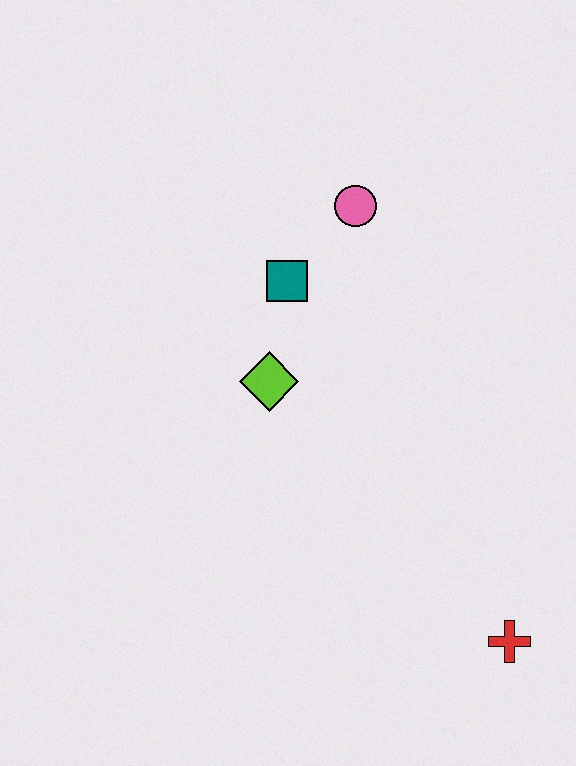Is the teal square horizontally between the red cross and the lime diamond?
Yes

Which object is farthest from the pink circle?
The red cross is farthest from the pink circle.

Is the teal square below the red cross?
No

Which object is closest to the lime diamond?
The teal square is closest to the lime diamond.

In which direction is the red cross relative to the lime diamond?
The red cross is below the lime diamond.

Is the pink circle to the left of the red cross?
Yes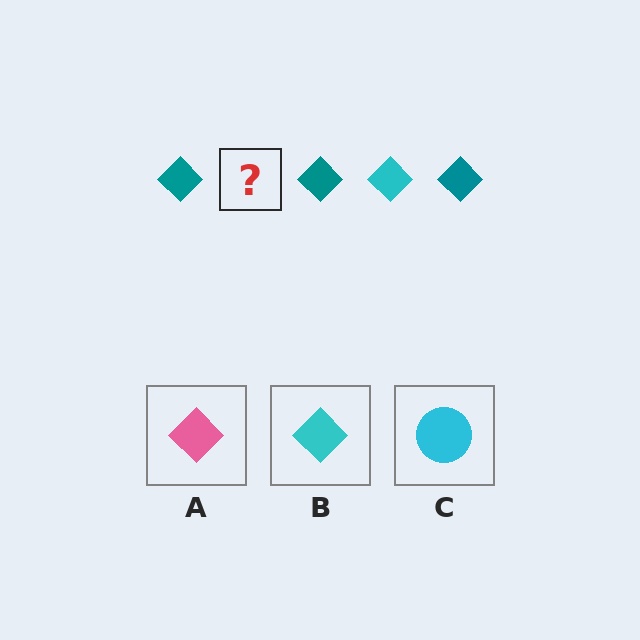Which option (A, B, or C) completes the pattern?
B.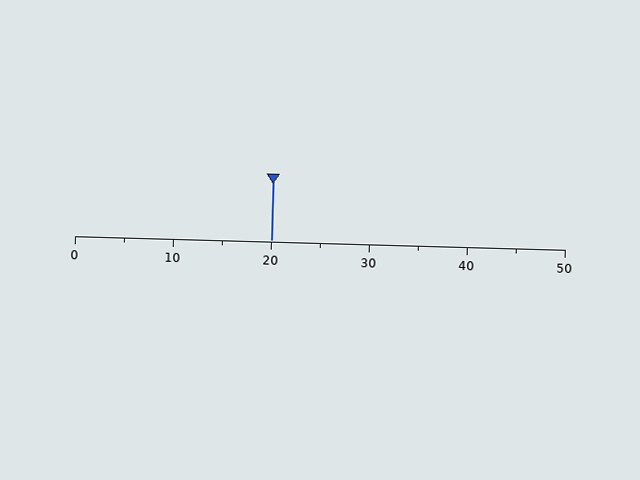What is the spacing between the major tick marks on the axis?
The major ticks are spaced 10 apart.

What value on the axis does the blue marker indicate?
The marker indicates approximately 20.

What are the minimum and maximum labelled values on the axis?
The axis runs from 0 to 50.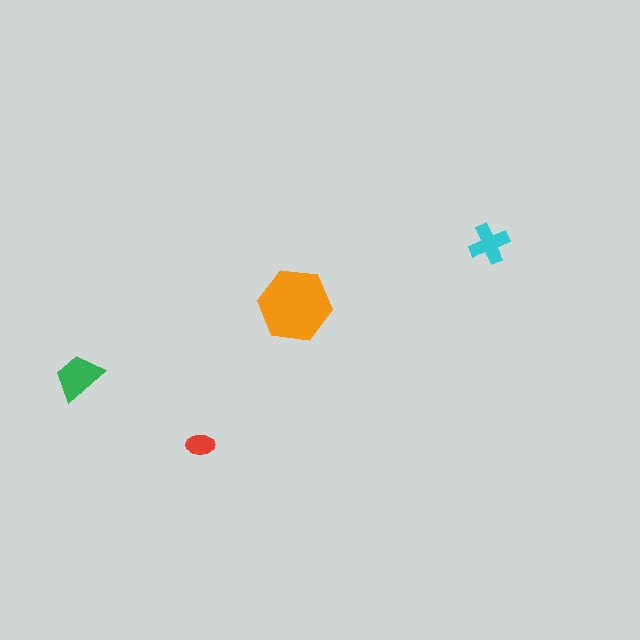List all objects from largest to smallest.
The orange hexagon, the green trapezoid, the cyan cross, the red ellipse.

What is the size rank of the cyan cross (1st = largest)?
3rd.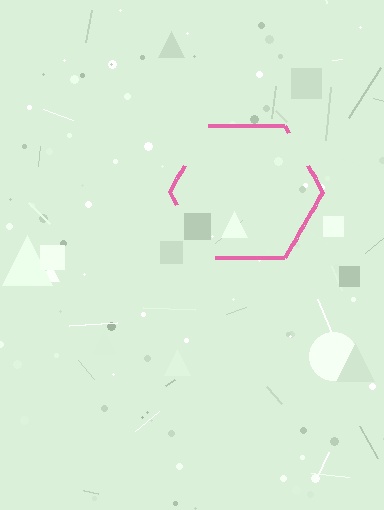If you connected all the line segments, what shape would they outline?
They would outline a hexagon.